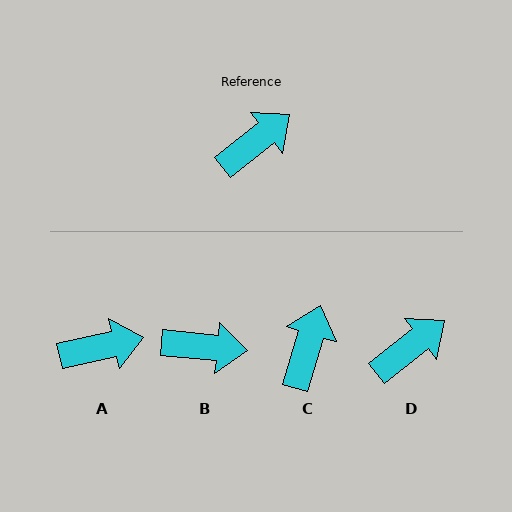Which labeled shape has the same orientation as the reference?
D.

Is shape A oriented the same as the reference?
No, it is off by about 25 degrees.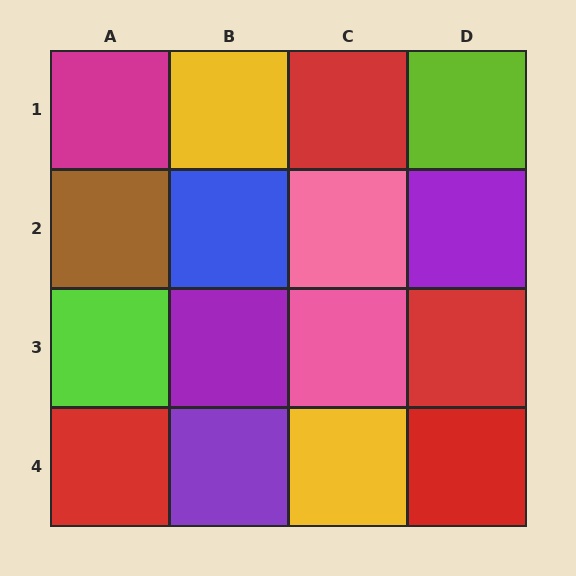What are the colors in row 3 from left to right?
Lime, purple, pink, red.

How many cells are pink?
2 cells are pink.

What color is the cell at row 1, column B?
Yellow.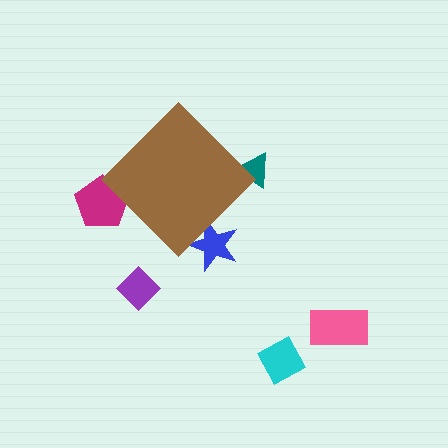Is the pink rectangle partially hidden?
No, the pink rectangle is fully visible.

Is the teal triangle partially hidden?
Yes, the teal triangle is partially hidden behind the brown diamond.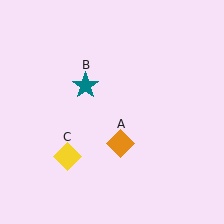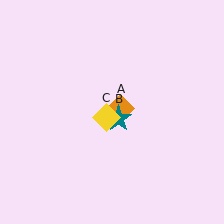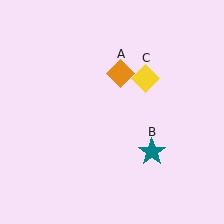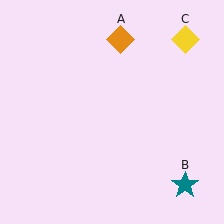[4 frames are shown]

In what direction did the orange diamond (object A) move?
The orange diamond (object A) moved up.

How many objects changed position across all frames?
3 objects changed position: orange diamond (object A), teal star (object B), yellow diamond (object C).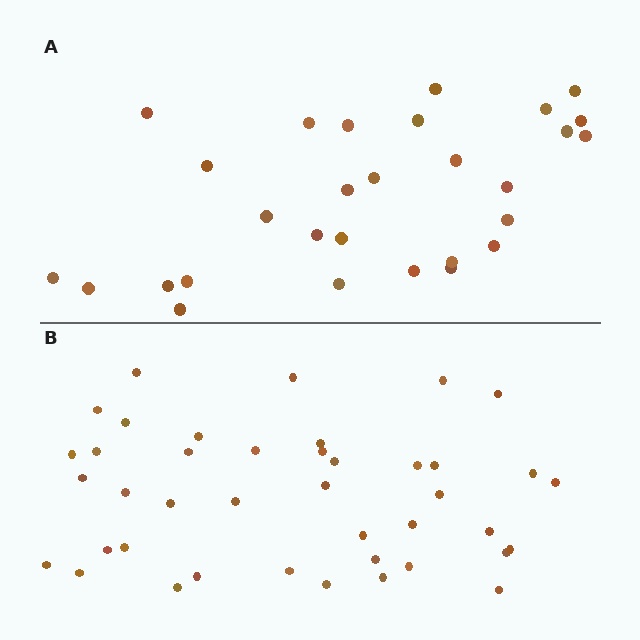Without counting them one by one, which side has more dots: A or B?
Region B (the bottom region) has more dots.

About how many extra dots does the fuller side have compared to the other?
Region B has roughly 12 or so more dots than region A.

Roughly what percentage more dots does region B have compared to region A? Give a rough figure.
About 40% more.